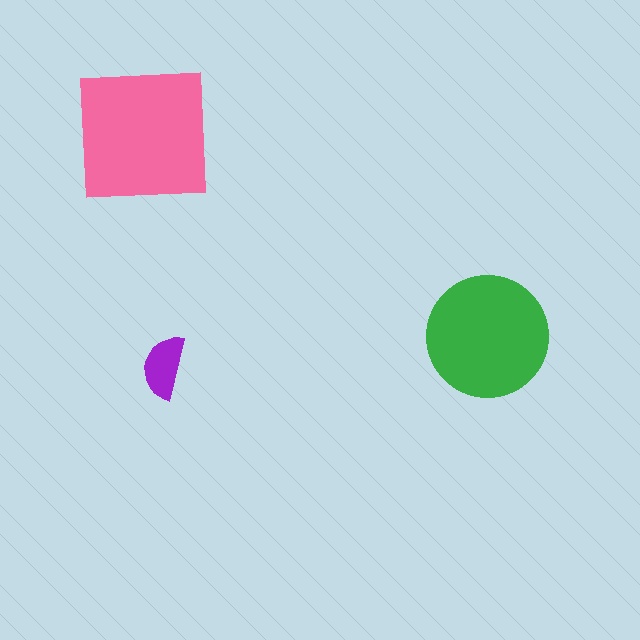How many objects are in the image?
There are 3 objects in the image.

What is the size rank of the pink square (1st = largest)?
1st.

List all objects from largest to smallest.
The pink square, the green circle, the purple semicircle.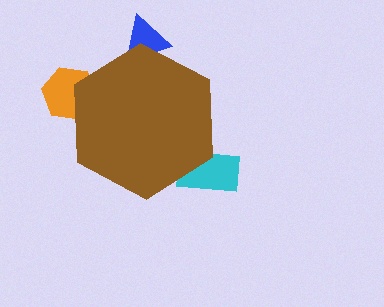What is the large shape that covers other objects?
A brown hexagon.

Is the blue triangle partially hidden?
Yes, the blue triangle is partially hidden behind the brown hexagon.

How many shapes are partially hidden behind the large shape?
3 shapes are partially hidden.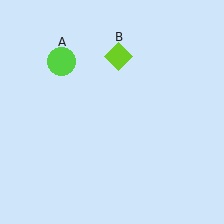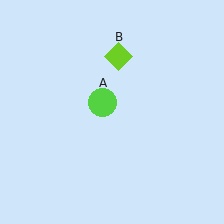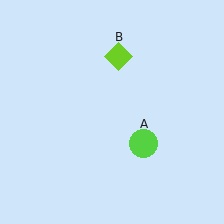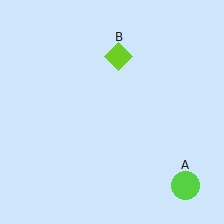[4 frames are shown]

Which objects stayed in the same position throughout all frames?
Lime diamond (object B) remained stationary.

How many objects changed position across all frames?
1 object changed position: lime circle (object A).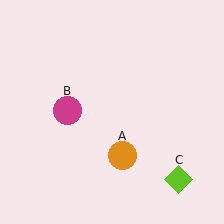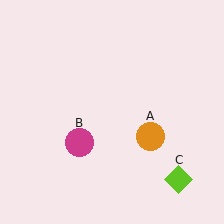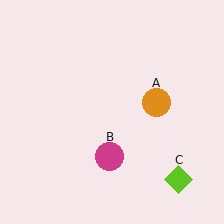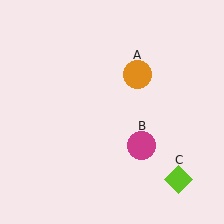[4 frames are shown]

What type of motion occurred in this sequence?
The orange circle (object A), magenta circle (object B) rotated counterclockwise around the center of the scene.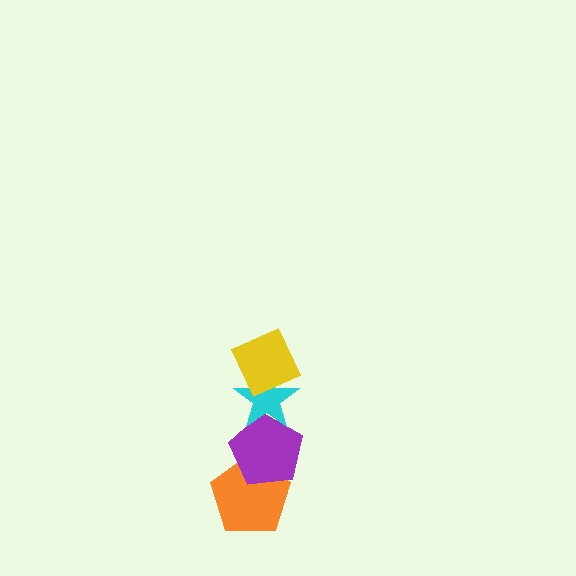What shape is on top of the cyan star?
The yellow diamond is on top of the cyan star.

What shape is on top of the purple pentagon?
The cyan star is on top of the purple pentagon.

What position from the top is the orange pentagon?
The orange pentagon is 4th from the top.